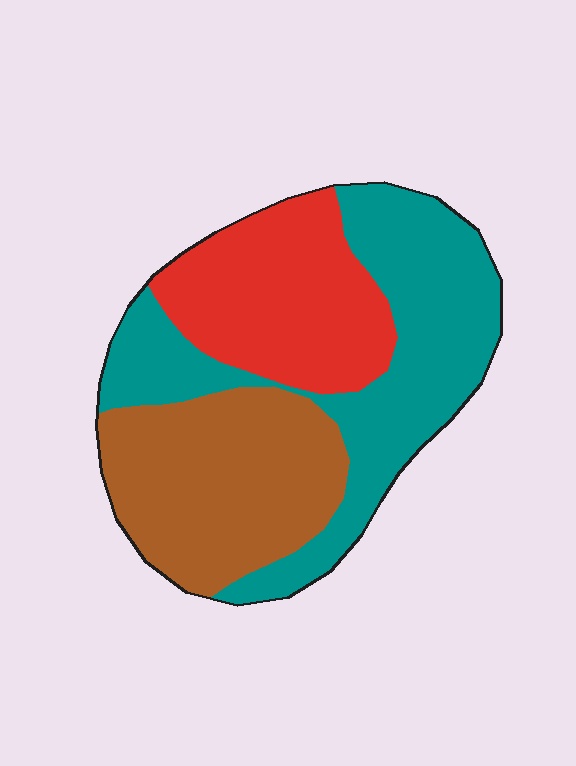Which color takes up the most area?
Teal, at roughly 40%.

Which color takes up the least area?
Red, at roughly 25%.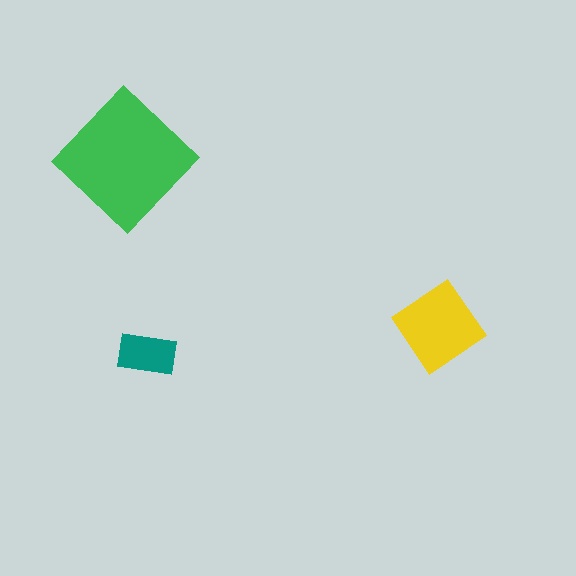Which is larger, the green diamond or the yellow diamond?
The green diamond.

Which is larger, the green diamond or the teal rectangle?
The green diamond.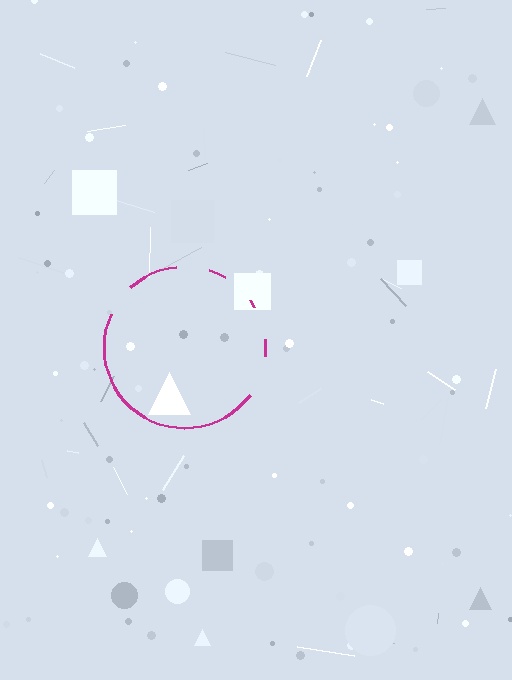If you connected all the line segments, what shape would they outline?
They would outline a circle.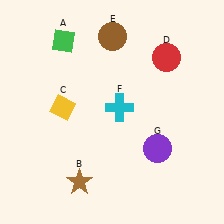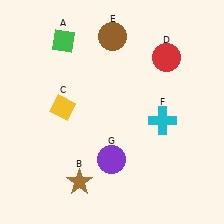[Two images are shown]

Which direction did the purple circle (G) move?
The purple circle (G) moved left.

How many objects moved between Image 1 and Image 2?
2 objects moved between the two images.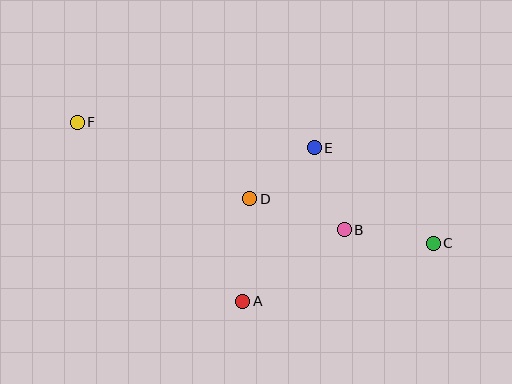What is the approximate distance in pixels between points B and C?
The distance between B and C is approximately 90 pixels.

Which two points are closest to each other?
Points D and E are closest to each other.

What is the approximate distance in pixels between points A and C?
The distance between A and C is approximately 199 pixels.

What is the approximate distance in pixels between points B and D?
The distance between B and D is approximately 100 pixels.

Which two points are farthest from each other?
Points C and F are farthest from each other.